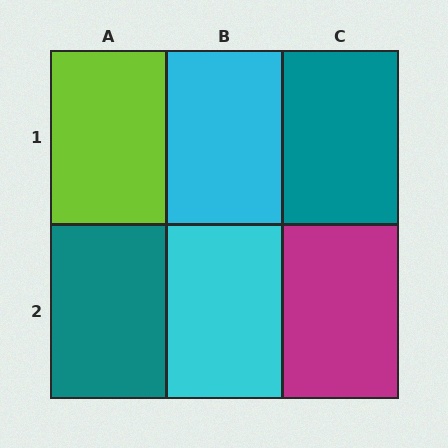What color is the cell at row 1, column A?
Lime.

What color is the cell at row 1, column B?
Cyan.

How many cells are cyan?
2 cells are cyan.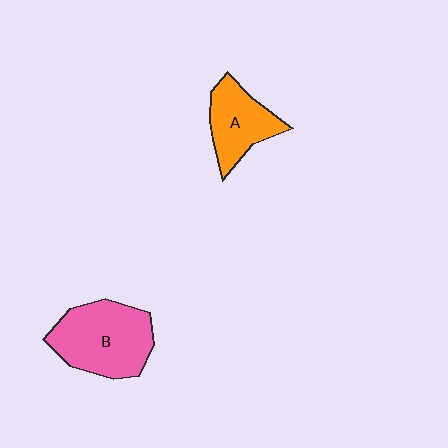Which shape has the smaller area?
Shape A (orange).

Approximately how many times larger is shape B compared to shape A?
Approximately 1.5 times.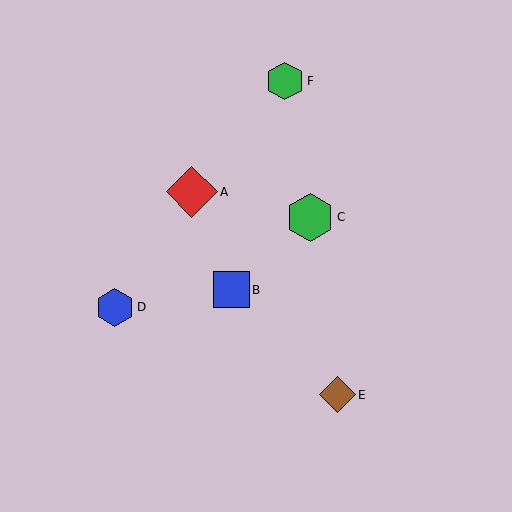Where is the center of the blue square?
The center of the blue square is at (231, 290).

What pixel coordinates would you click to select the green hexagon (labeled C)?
Click at (310, 217) to select the green hexagon C.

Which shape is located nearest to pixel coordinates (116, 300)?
The blue hexagon (labeled D) at (115, 307) is nearest to that location.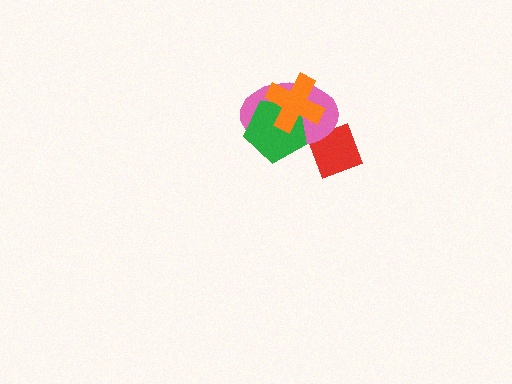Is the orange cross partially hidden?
No, no other shape covers it.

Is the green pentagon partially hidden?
Yes, it is partially covered by another shape.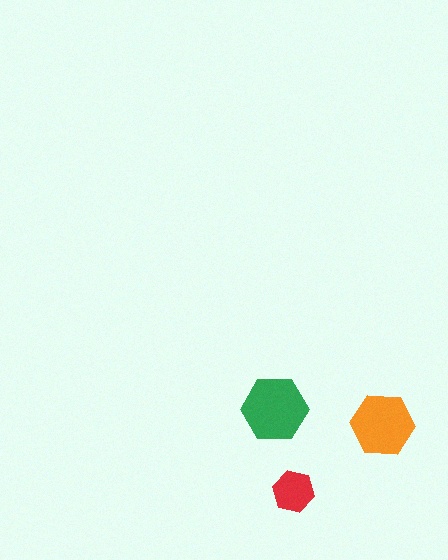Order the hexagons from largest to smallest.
the green one, the orange one, the red one.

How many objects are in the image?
There are 3 objects in the image.